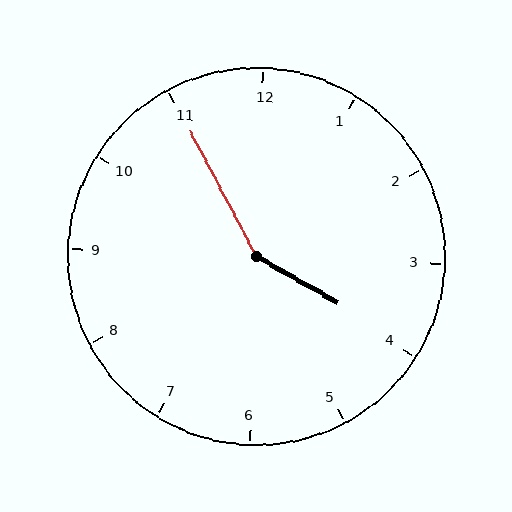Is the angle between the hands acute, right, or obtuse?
It is obtuse.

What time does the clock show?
3:55.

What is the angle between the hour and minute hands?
Approximately 148 degrees.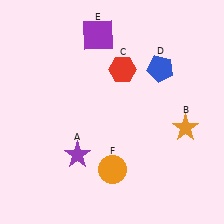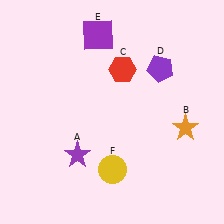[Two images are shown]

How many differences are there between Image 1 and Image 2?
There are 2 differences between the two images.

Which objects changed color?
D changed from blue to purple. F changed from orange to yellow.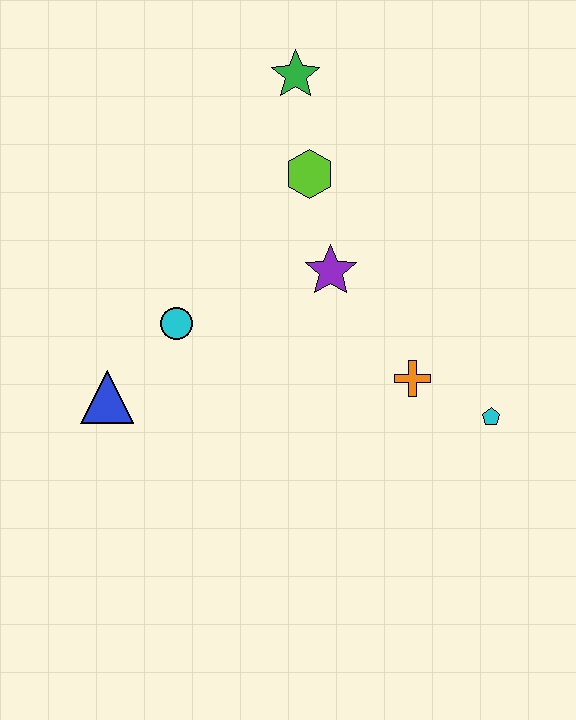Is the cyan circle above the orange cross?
Yes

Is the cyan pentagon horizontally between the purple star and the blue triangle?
No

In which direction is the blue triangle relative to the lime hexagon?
The blue triangle is below the lime hexagon.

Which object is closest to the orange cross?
The cyan pentagon is closest to the orange cross.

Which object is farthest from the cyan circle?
The cyan pentagon is farthest from the cyan circle.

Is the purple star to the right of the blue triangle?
Yes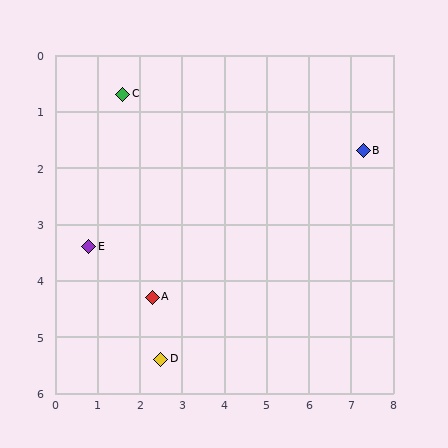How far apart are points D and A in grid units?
Points D and A are about 1.1 grid units apart.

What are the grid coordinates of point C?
Point C is at approximately (1.6, 0.7).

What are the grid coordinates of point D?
Point D is at approximately (2.5, 5.4).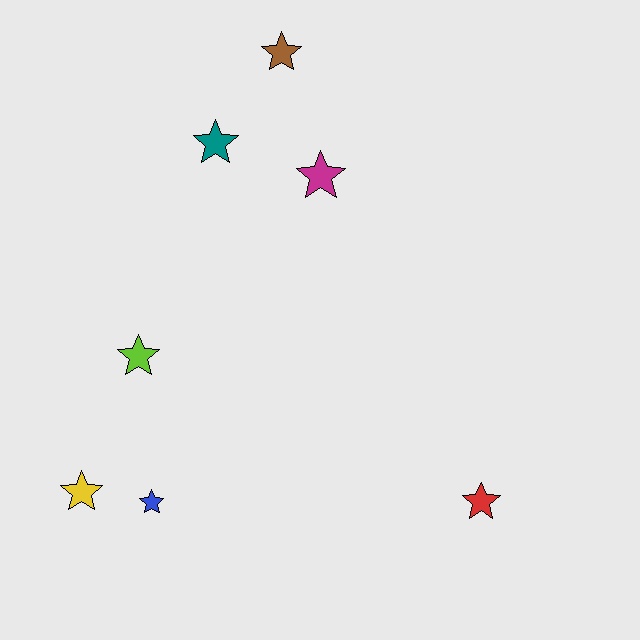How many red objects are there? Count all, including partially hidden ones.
There is 1 red object.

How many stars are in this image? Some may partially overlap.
There are 7 stars.